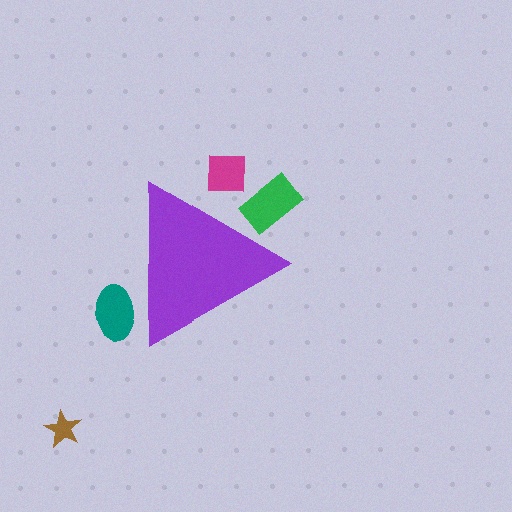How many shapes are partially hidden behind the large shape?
3 shapes are partially hidden.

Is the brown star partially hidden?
No, the brown star is fully visible.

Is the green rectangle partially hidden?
Yes, the green rectangle is partially hidden behind the purple triangle.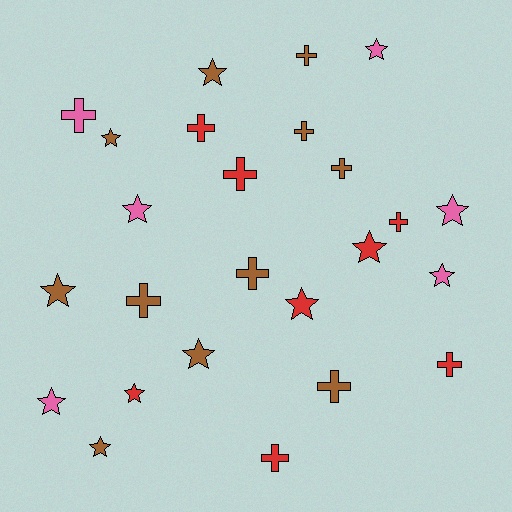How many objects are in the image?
There are 25 objects.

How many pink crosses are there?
There is 1 pink cross.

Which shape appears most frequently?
Star, with 13 objects.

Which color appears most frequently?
Brown, with 11 objects.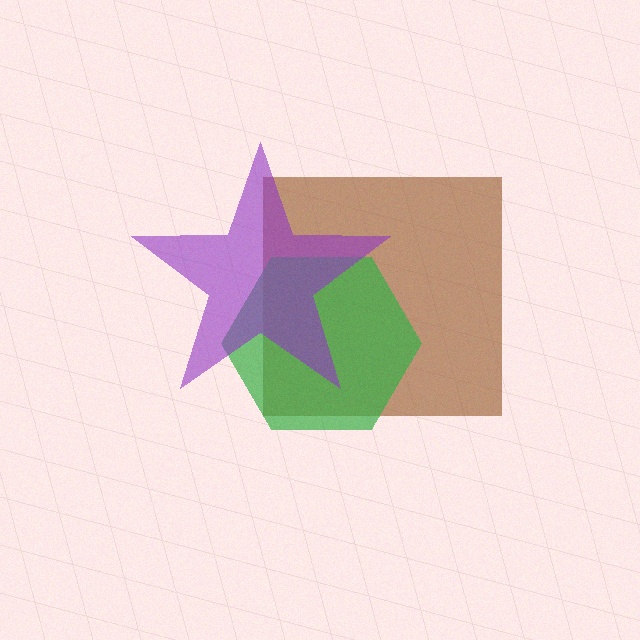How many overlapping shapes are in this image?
There are 3 overlapping shapes in the image.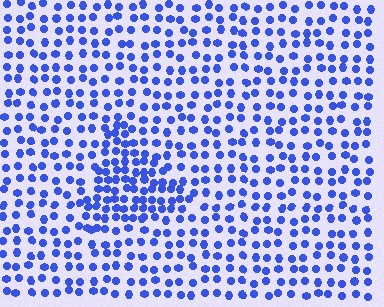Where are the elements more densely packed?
The elements are more densely packed inside the triangle boundary.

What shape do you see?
I see a triangle.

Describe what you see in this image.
The image contains small blue elements arranged at two different densities. A triangle-shaped region is visible where the elements are more densely packed than the surrounding area.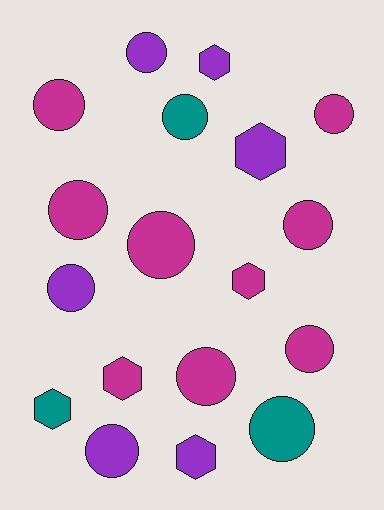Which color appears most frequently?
Magenta, with 9 objects.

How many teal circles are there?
There are 2 teal circles.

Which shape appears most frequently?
Circle, with 12 objects.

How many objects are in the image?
There are 18 objects.